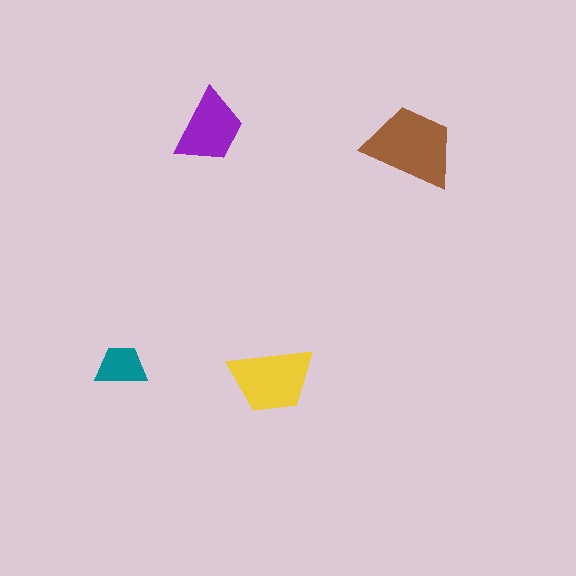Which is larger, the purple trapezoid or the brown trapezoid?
The brown one.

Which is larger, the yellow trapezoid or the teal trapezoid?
The yellow one.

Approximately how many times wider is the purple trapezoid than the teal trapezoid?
About 1.5 times wider.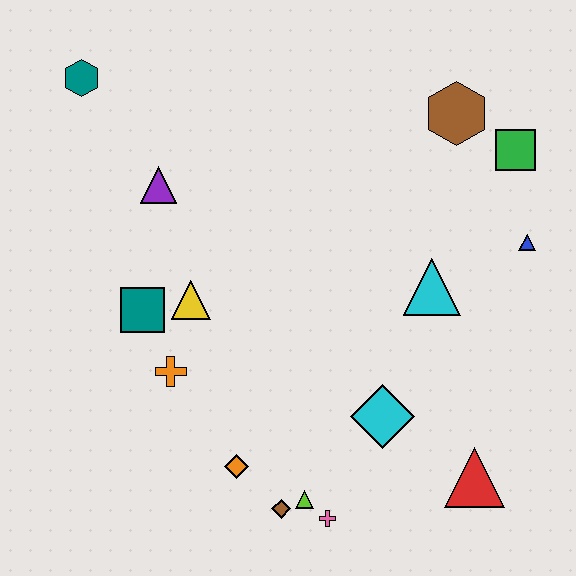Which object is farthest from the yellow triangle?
The green square is farthest from the yellow triangle.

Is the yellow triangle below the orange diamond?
No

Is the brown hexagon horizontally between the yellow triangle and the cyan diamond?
No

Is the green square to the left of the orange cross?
No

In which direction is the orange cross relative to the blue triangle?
The orange cross is to the left of the blue triangle.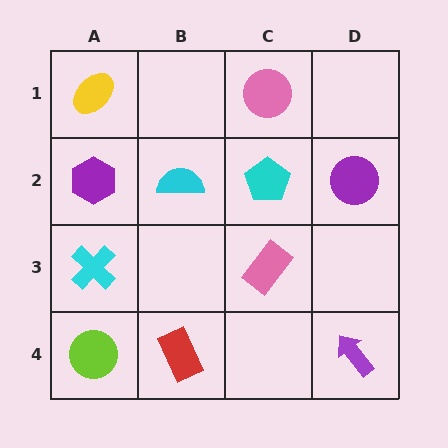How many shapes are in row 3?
2 shapes.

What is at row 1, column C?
A pink circle.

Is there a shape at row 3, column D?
No, that cell is empty.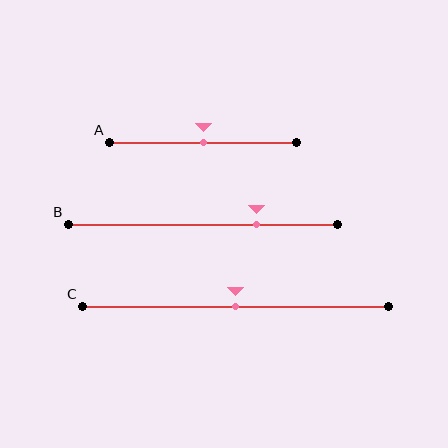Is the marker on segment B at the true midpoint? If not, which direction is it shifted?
No, the marker on segment B is shifted to the right by about 20% of the segment length.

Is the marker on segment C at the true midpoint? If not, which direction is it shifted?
Yes, the marker on segment C is at the true midpoint.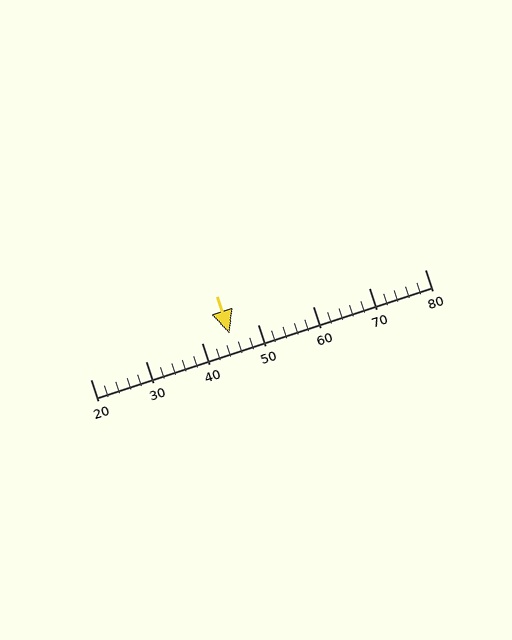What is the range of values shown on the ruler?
The ruler shows values from 20 to 80.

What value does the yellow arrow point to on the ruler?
The yellow arrow points to approximately 45.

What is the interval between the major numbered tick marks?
The major tick marks are spaced 10 units apart.